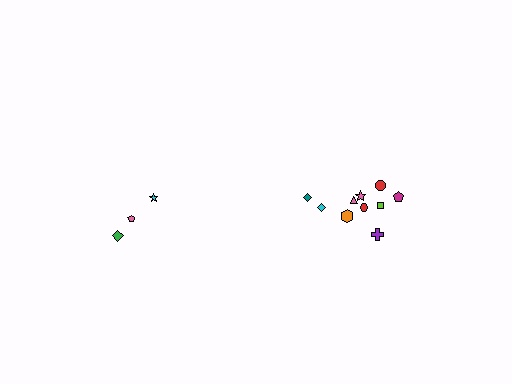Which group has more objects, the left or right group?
The right group.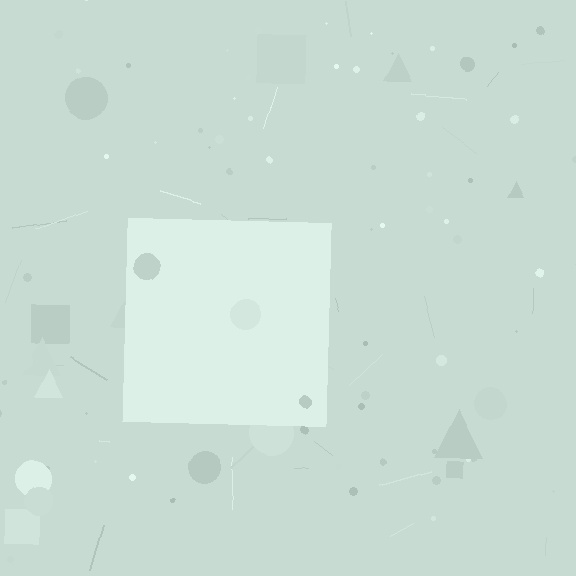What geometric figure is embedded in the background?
A square is embedded in the background.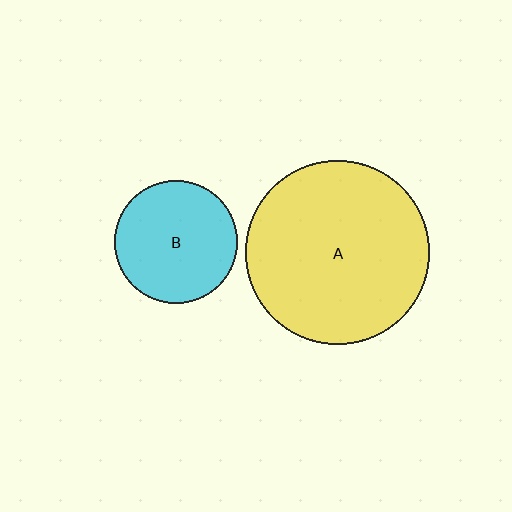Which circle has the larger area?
Circle A (yellow).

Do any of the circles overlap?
No, none of the circles overlap.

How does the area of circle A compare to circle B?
Approximately 2.2 times.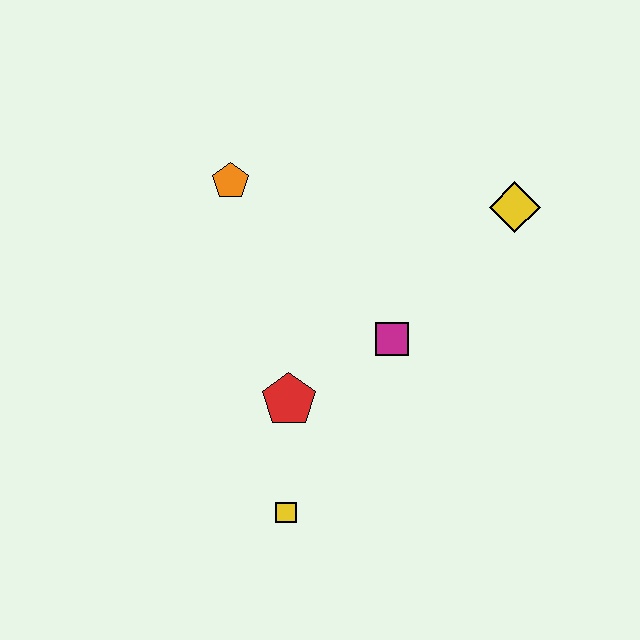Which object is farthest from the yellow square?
The yellow diamond is farthest from the yellow square.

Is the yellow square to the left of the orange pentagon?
No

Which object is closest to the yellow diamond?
The magenta square is closest to the yellow diamond.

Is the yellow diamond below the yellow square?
No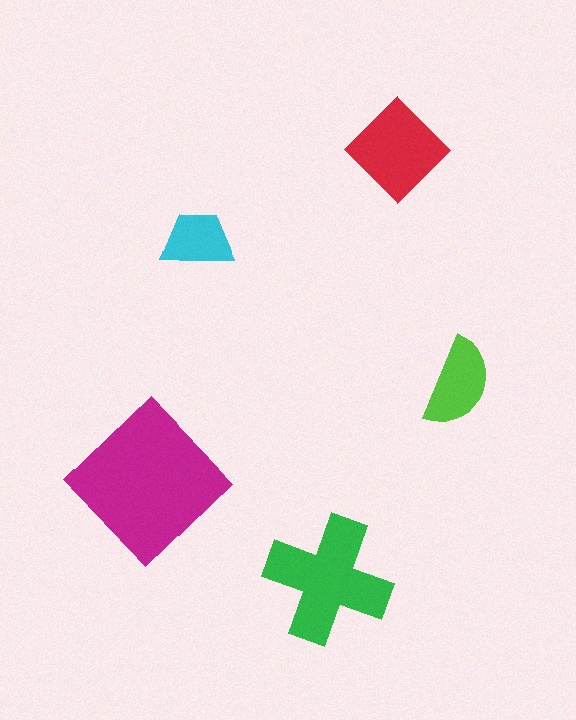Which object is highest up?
The red diamond is topmost.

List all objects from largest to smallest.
The magenta diamond, the green cross, the red diamond, the lime semicircle, the cyan trapezoid.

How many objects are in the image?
There are 5 objects in the image.